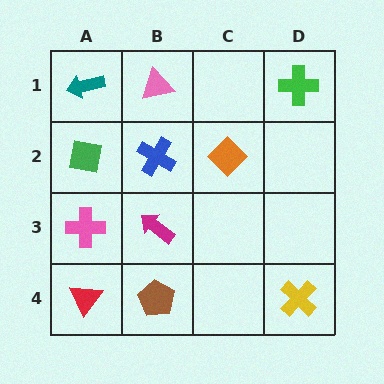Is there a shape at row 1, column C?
No, that cell is empty.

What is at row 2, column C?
An orange diamond.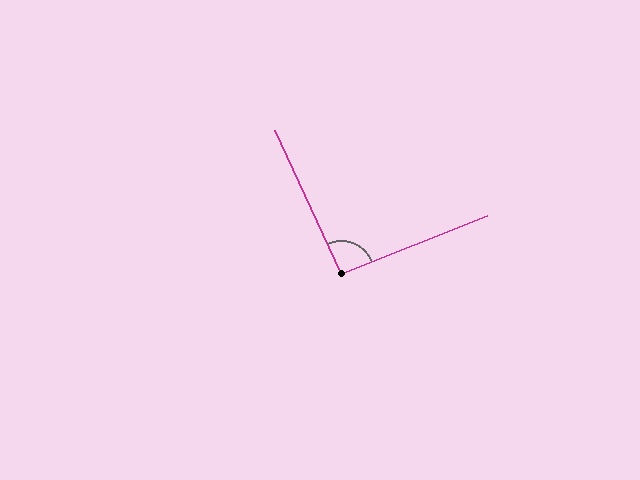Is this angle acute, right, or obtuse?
It is approximately a right angle.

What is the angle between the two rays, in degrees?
Approximately 93 degrees.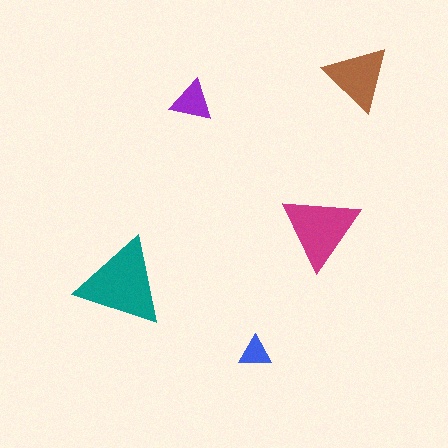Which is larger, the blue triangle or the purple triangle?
The purple one.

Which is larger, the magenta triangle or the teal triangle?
The teal one.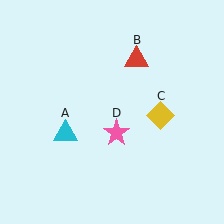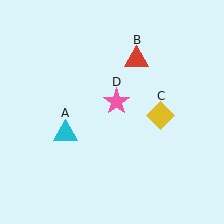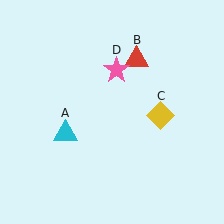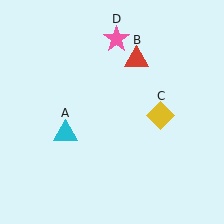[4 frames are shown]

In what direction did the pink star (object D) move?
The pink star (object D) moved up.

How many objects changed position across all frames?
1 object changed position: pink star (object D).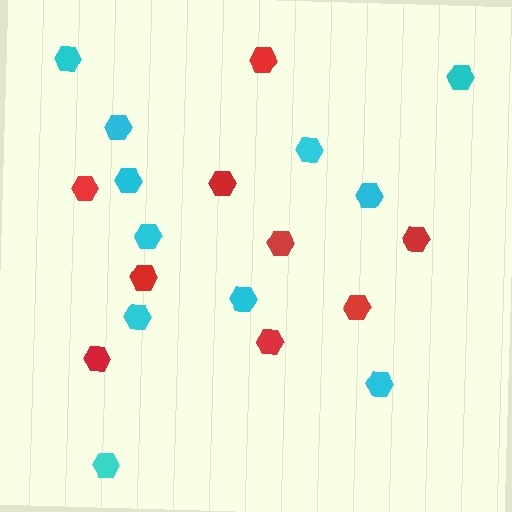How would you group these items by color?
There are 2 groups: one group of red hexagons (9) and one group of cyan hexagons (11).